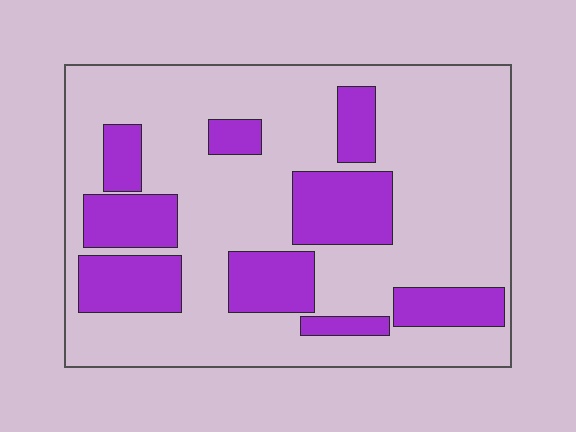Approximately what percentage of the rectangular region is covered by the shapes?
Approximately 30%.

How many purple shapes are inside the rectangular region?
9.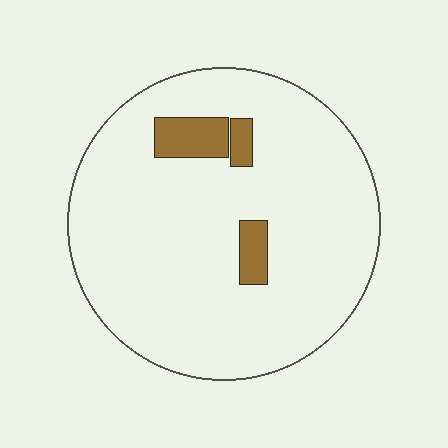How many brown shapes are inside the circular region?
3.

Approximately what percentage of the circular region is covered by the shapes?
Approximately 10%.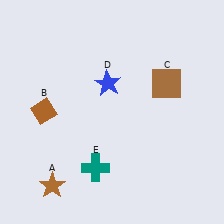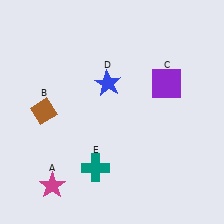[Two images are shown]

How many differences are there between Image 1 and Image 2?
There are 2 differences between the two images.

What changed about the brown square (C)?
In Image 1, C is brown. In Image 2, it changed to purple.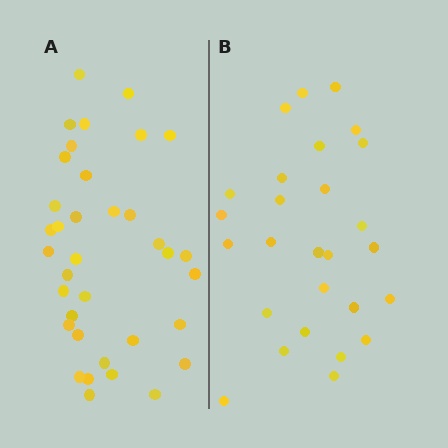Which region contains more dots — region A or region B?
Region A (the left region) has more dots.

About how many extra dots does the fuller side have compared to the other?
Region A has roughly 8 or so more dots than region B.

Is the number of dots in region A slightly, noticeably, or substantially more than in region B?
Region A has noticeably more, but not dramatically so. The ratio is roughly 1.3 to 1.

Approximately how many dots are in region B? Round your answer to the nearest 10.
About 30 dots. (The exact count is 27, which rounds to 30.)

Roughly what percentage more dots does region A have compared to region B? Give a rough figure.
About 35% more.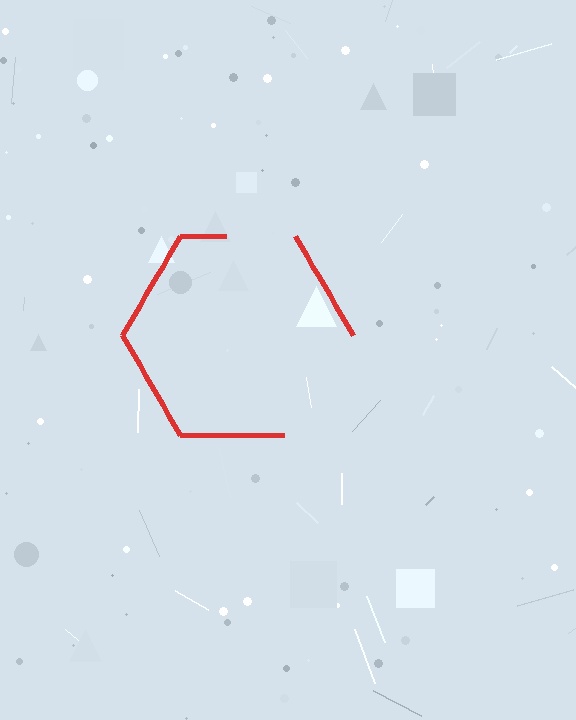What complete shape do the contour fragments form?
The contour fragments form a hexagon.